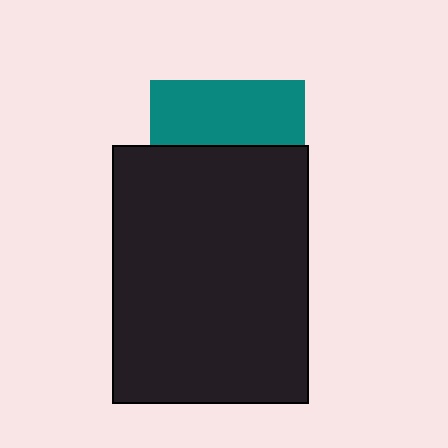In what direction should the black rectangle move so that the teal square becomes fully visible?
The black rectangle should move down. That is the shortest direction to clear the overlap and leave the teal square fully visible.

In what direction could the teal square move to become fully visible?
The teal square could move up. That would shift it out from behind the black rectangle entirely.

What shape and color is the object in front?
The object in front is a black rectangle.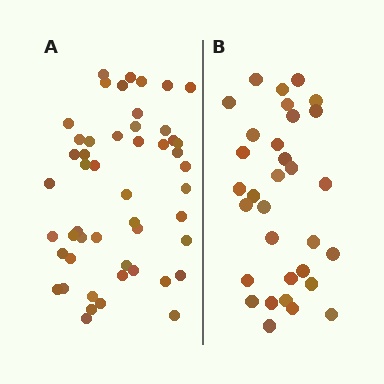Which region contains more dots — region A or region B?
Region A (the left region) has more dots.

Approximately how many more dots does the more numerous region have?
Region A has approximately 20 more dots than region B.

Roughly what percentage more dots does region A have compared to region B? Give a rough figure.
About 55% more.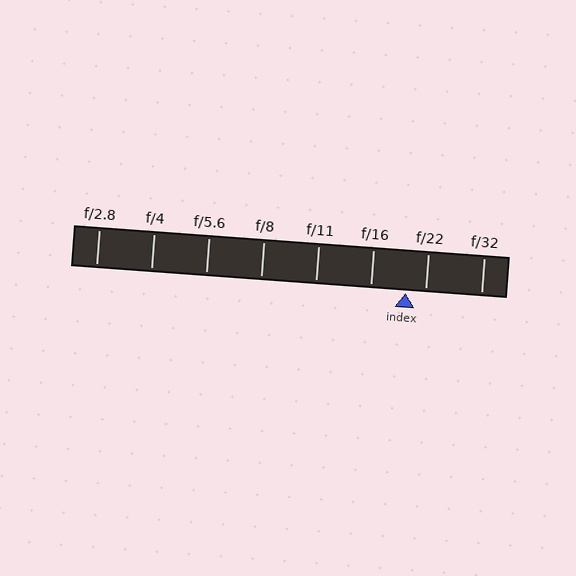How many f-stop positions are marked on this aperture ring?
There are 8 f-stop positions marked.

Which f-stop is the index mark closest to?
The index mark is closest to f/22.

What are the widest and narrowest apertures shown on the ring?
The widest aperture shown is f/2.8 and the narrowest is f/32.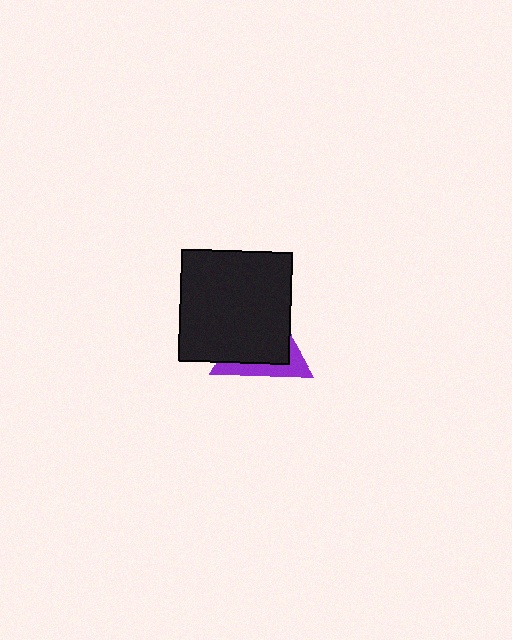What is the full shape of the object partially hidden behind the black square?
The partially hidden object is a purple triangle.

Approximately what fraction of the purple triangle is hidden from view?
Roughly 70% of the purple triangle is hidden behind the black square.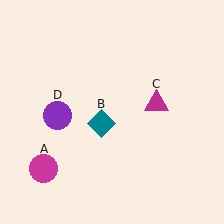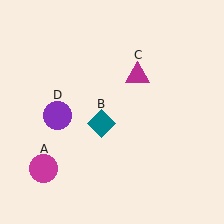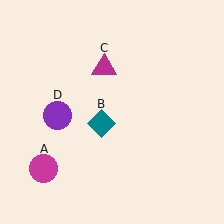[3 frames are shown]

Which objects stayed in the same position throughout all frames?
Magenta circle (object A) and teal diamond (object B) and purple circle (object D) remained stationary.